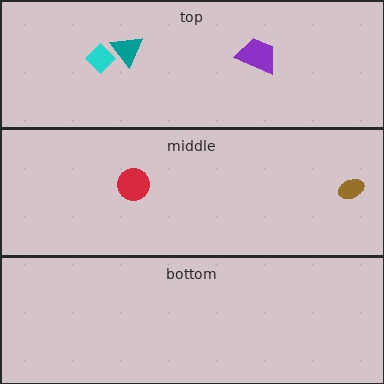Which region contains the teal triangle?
The top region.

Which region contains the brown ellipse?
The middle region.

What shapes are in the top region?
The cyan diamond, the teal triangle, the purple trapezoid.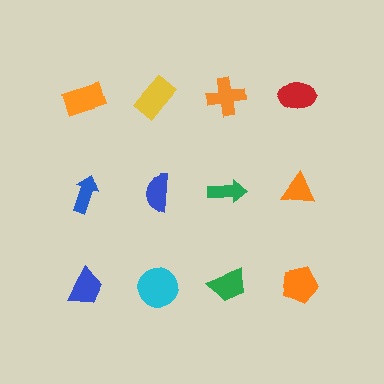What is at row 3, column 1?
A blue trapezoid.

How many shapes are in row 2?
4 shapes.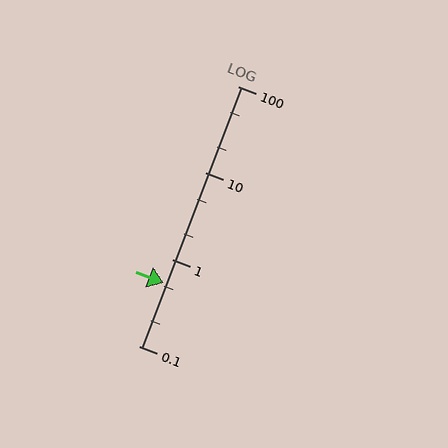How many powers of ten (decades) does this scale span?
The scale spans 3 decades, from 0.1 to 100.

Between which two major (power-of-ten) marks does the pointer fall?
The pointer is between 0.1 and 1.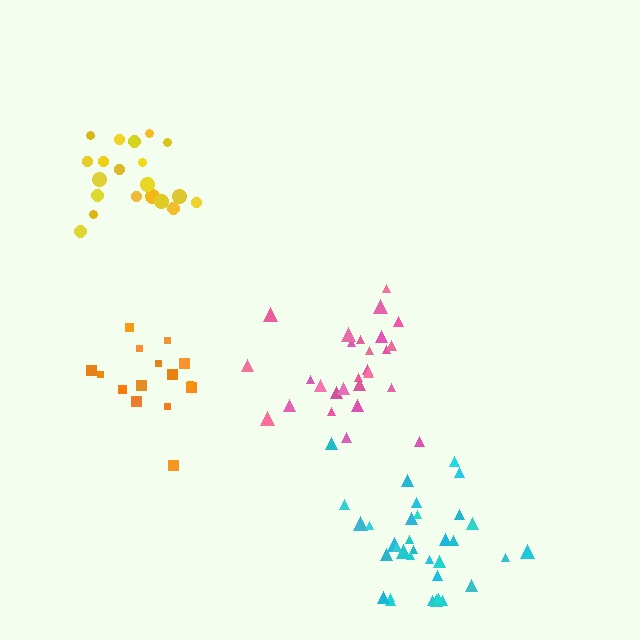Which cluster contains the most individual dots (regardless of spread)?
Cyan (34).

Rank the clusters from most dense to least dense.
yellow, cyan, orange, pink.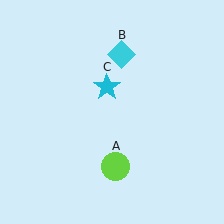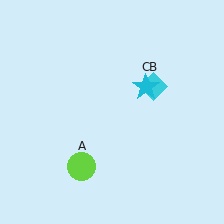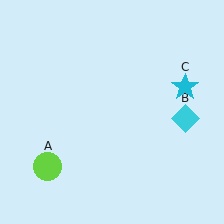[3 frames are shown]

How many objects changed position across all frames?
3 objects changed position: lime circle (object A), cyan diamond (object B), cyan star (object C).